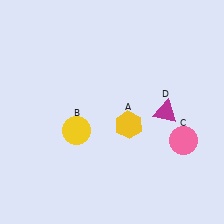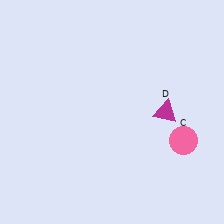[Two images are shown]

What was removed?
The yellow hexagon (A), the yellow circle (B) were removed in Image 2.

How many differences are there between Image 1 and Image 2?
There are 2 differences between the two images.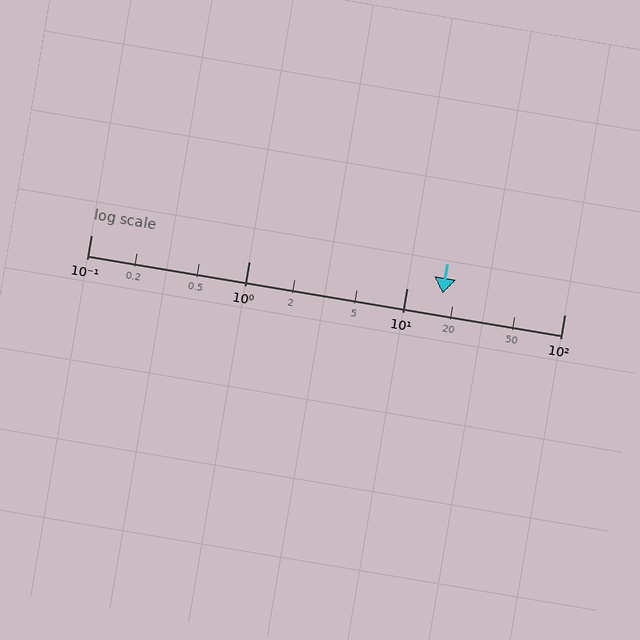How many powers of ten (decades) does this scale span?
The scale spans 3 decades, from 0.1 to 100.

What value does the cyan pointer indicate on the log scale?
The pointer indicates approximately 17.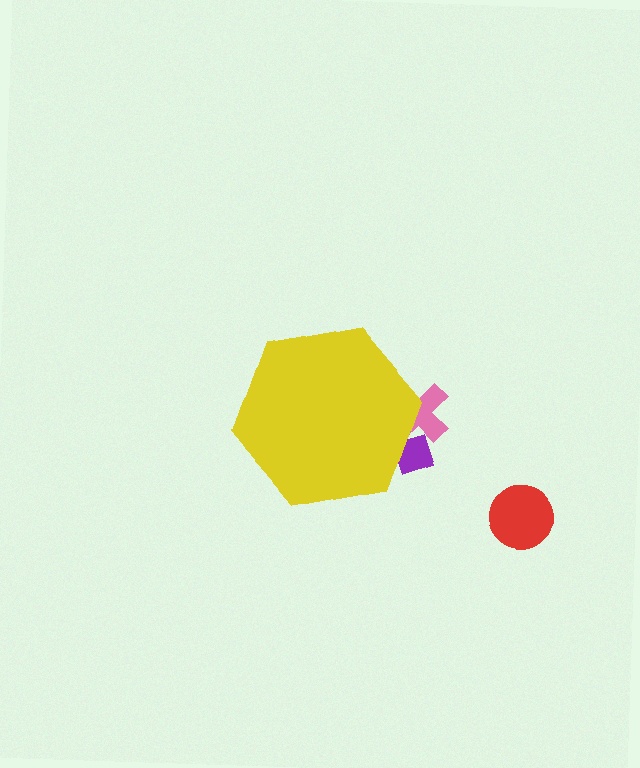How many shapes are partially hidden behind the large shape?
2 shapes are partially hidden.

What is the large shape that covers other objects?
A yellow hexagon.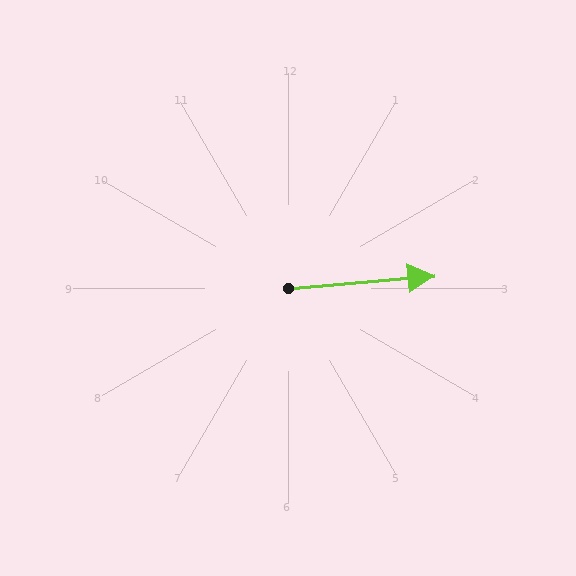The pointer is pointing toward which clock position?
Roughly 3 o'clock.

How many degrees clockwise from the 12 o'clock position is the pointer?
Approximately 85 degrees.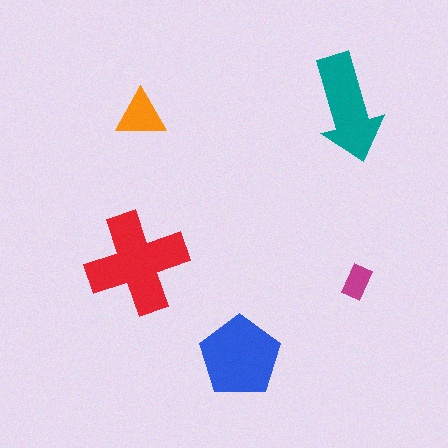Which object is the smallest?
The magenta rectangle.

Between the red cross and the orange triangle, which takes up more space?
The red cross.